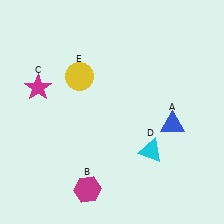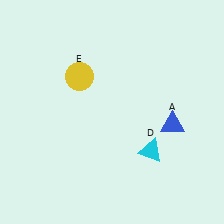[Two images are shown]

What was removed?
The magenta hexagon (B), the magenta star (C) were removed in Image 2.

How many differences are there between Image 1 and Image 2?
There are 2 differences between the two images.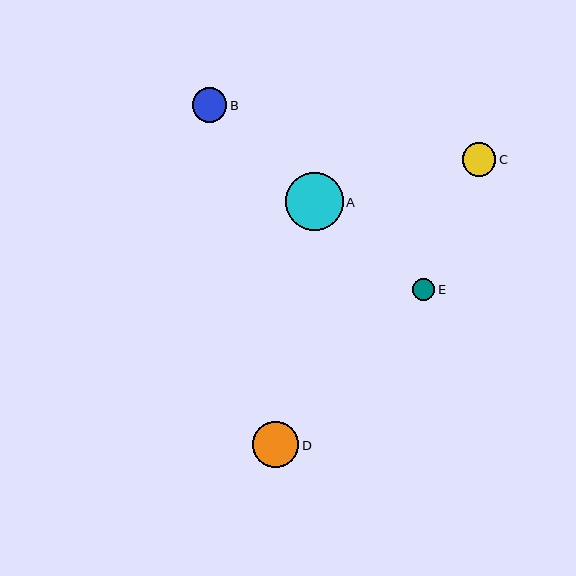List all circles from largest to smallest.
From largest to smallest: A, D, B, C, E.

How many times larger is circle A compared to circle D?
Circle A is approximately 1.3 times the size of circle D.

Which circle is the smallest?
Circle E is the smallest with a size of approximately 22 pixels.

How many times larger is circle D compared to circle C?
Circle D is approximately 1.4 times the size of circle C.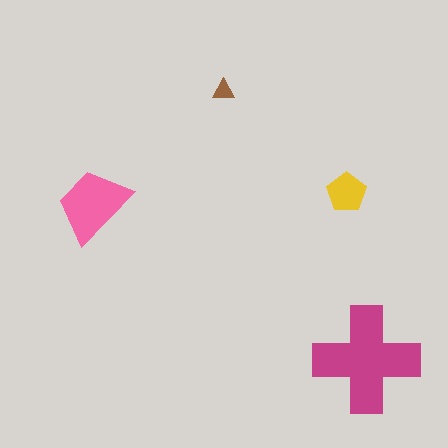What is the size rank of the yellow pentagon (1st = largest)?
3rd.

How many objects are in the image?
There are 4 objects in the image.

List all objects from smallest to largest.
The brown triangle, the yellow pentagon, the pink trapezoid, the magenta cross.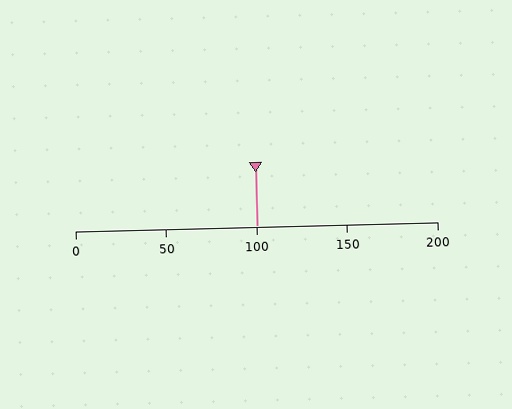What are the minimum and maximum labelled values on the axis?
The axis runs from 0 to 200.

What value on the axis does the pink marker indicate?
The marker indicates approximately 100.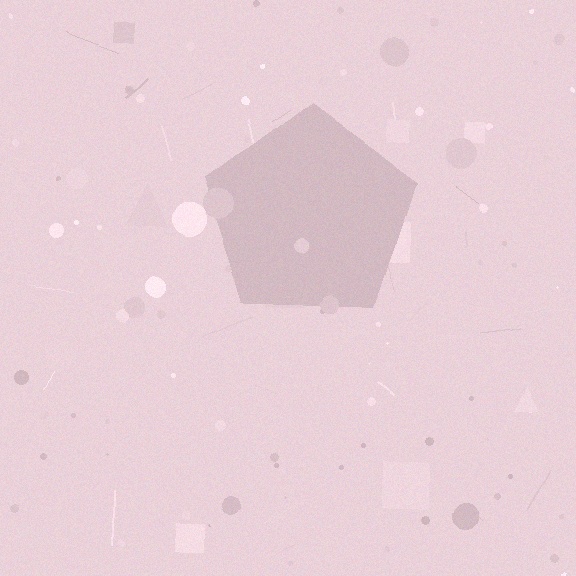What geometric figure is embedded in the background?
A pentagon is embedded in the background.